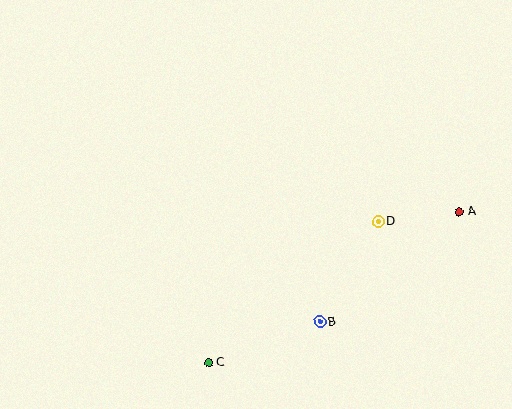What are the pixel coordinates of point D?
Point D is at (378, 222).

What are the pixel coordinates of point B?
Point B is at (320, 322).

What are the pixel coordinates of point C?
Point C is at (208, 363).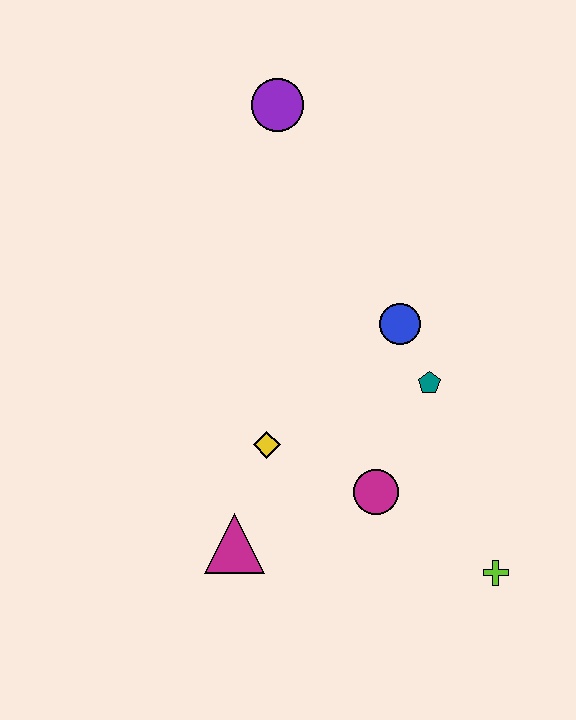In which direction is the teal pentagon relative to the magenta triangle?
The teal pentagon is to the right of the magenta triangle.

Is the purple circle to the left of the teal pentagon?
Yes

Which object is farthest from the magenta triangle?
The purple circle is farthest from the magenta triangle.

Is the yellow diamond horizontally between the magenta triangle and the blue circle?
Yes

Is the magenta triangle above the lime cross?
Yes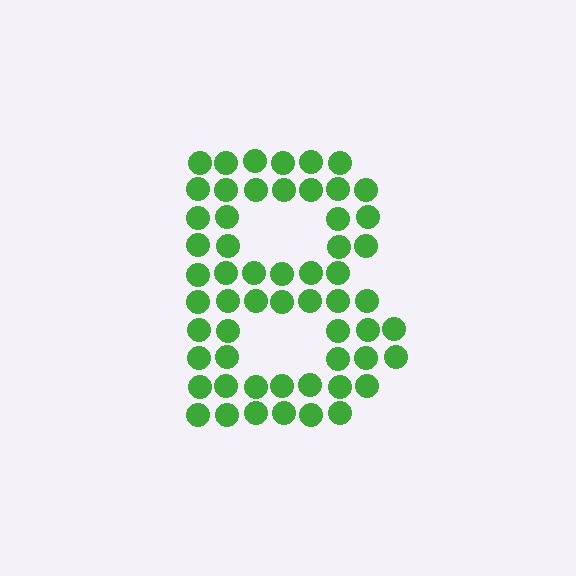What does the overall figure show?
The overall figure shows the letter B.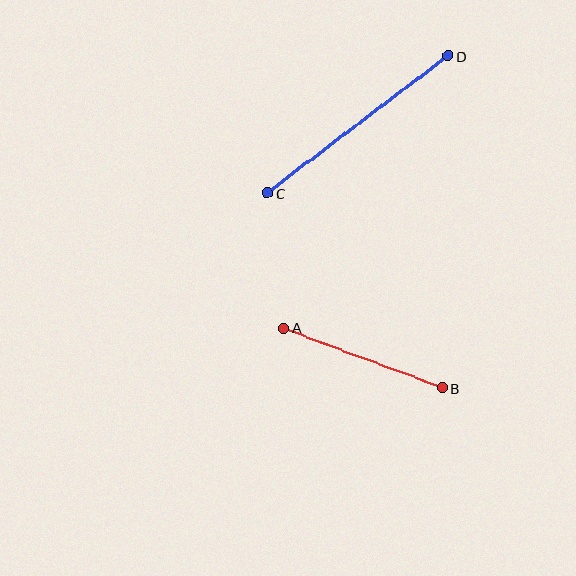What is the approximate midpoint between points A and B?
The midpoint is at approximately (363, 358) pixels.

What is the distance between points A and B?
The distance is approximately 170 pixels.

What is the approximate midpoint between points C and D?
The midpoint is at approximately (358, 125) pixels.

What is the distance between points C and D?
The distance is approximately 227 pixels.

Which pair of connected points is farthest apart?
Points C and D are farthest apart.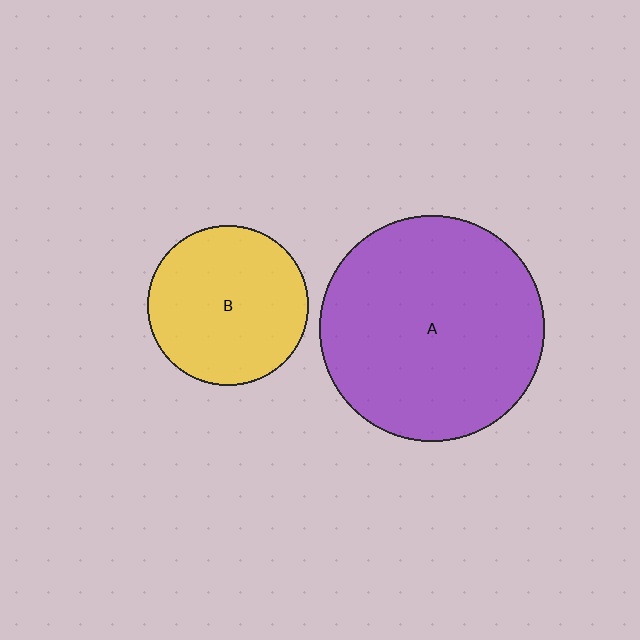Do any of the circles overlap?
No, none of the circles overlap.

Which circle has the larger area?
Circle A (purple).